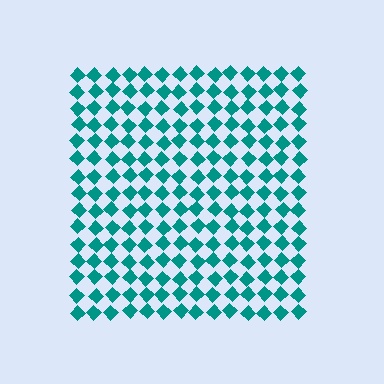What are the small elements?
The small elements are diamonds.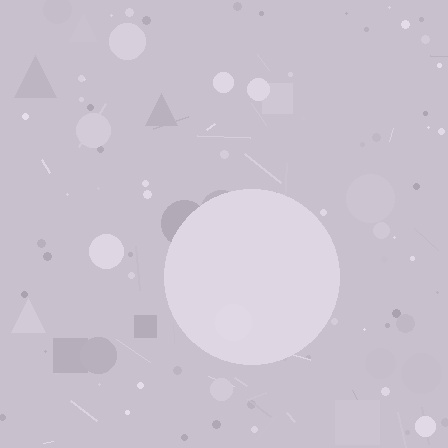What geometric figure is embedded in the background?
A circle is embedded in the background.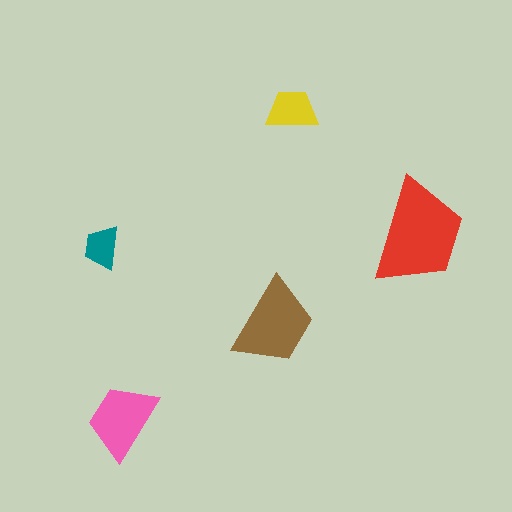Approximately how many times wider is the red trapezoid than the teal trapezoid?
About 2.5 times wider.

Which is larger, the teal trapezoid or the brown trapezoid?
The brown one.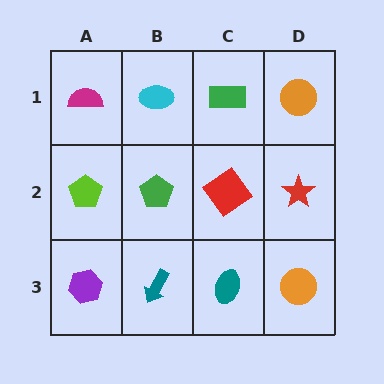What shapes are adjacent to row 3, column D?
A red star (row 2, column D), a teal ellipse (row 3, column C).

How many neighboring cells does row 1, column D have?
2.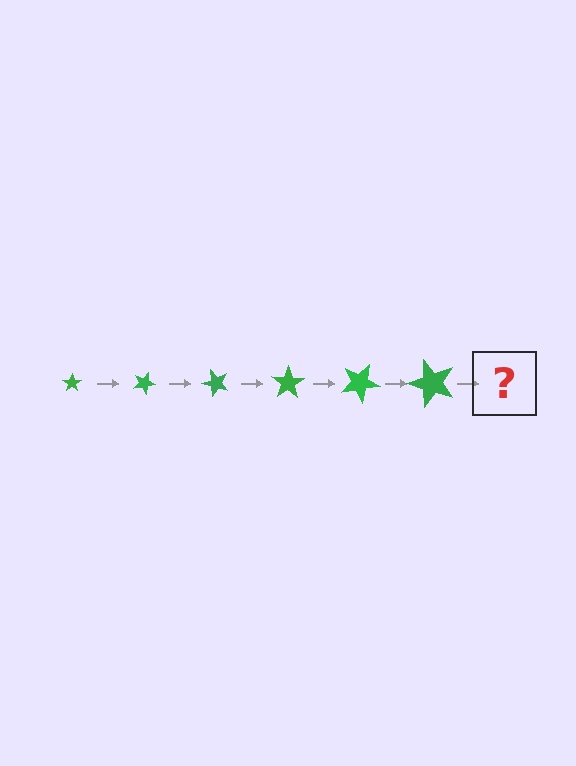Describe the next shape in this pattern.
It should be a star, larger than the previous one and rotated 150 degrees from the start.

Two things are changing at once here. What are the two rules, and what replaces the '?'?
The two rules are that the star grows larger each step and it rotates 25 degrees each step. The '?' should be a star, larger than the previous one and rotated 150 degrees from the start.